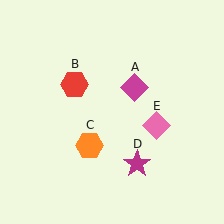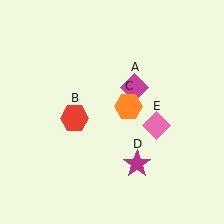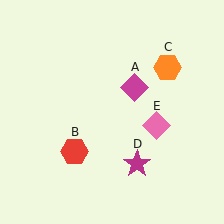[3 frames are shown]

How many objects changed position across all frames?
2 objects changed position: red hexagon (object B), orange hexagon (object C).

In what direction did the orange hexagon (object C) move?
The orange hexagon (object C) moved up and to the right.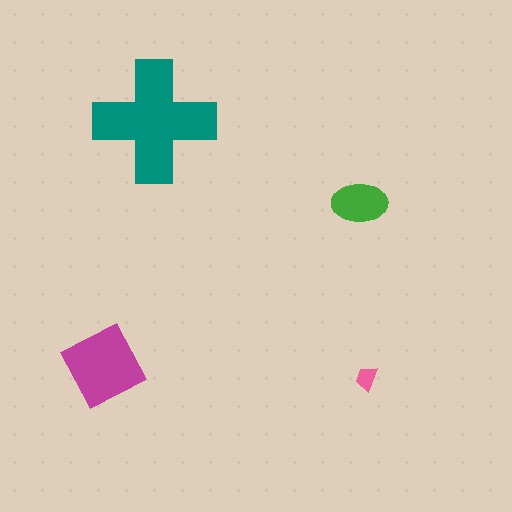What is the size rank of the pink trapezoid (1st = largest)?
4th.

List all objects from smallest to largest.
The pink trapezoid, the green ellipse, the magenta square, the teal cross.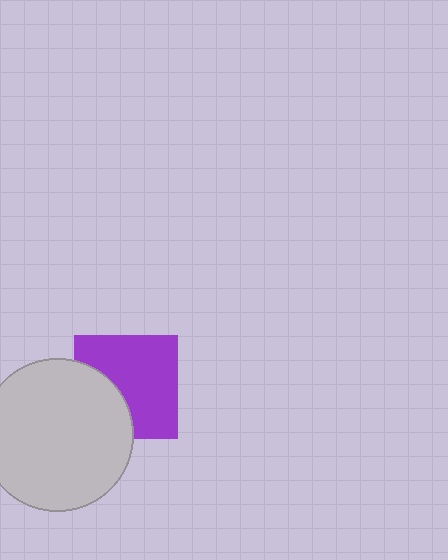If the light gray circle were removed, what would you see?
You would see the complete purple square.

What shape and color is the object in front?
The object in front is a light gray circle.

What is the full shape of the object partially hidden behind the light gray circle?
The partially hidden object is a purple square.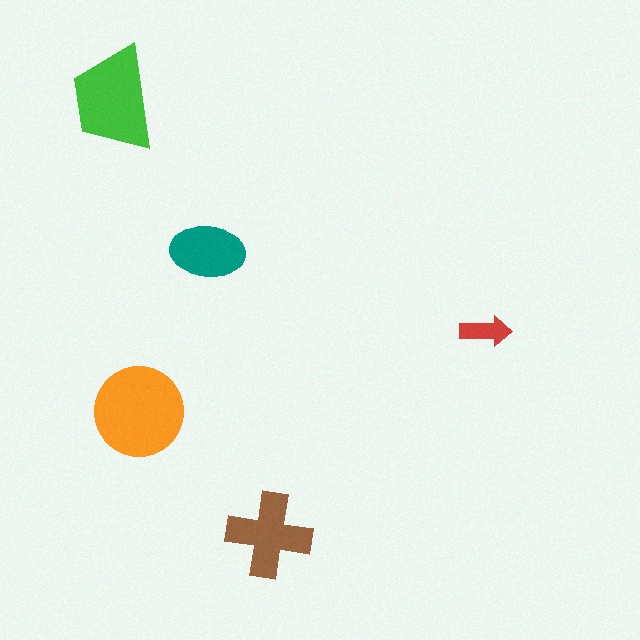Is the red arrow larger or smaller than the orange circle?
Smaller.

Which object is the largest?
The orange circle.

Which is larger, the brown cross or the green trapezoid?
The green trapezoid.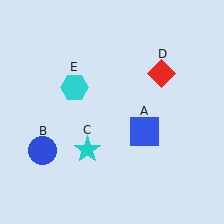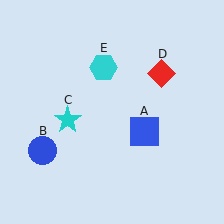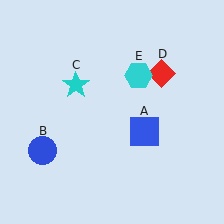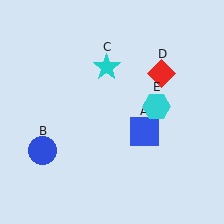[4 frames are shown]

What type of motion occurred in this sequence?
The cyan star (object C), cyan hexagon (object E) rotated clockwise around the center of the scene.